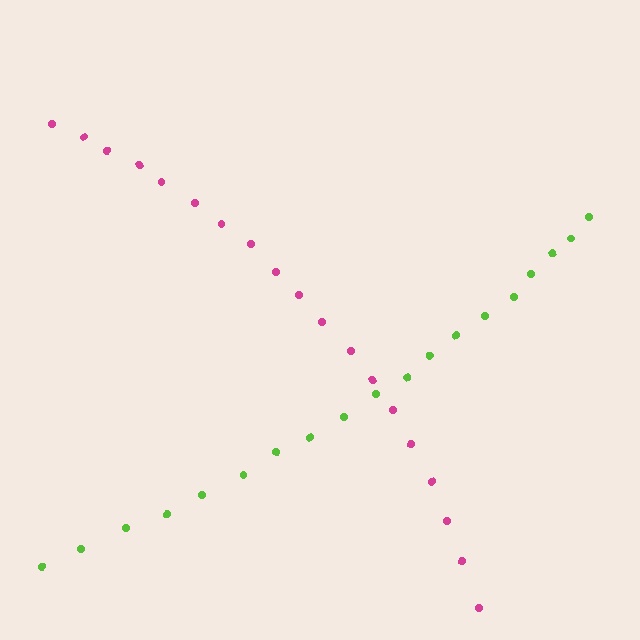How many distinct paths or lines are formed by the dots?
There are 2 distinct paths.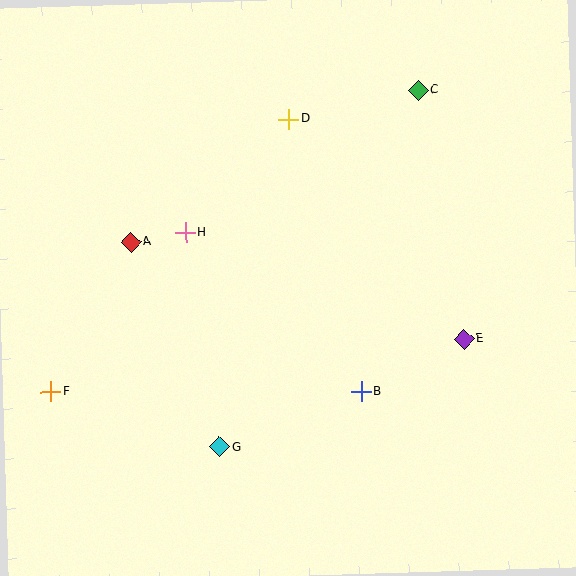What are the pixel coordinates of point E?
Point E is at (464, 339).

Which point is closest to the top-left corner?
Point A is closest to the top-left corner.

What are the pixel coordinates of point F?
Point F is at (51, 391).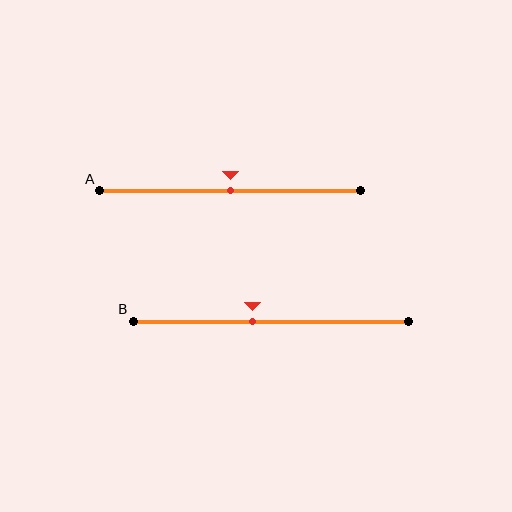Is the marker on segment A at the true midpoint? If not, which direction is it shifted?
Yes, the marker on segment A is at the true midpoint.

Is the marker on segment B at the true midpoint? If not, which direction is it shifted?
No, the marker on segment B is shifted to the left by about 7% of the segment length.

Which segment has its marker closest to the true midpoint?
Segment A has its marker closest to the true midpoint.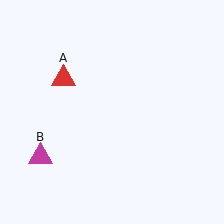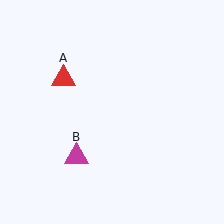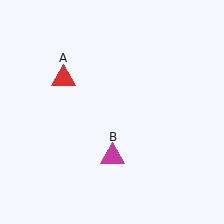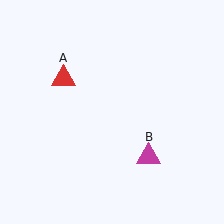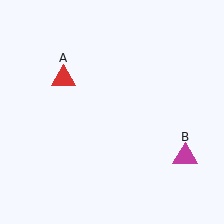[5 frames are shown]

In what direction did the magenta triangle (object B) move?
The magenta triangle (object B) moved right.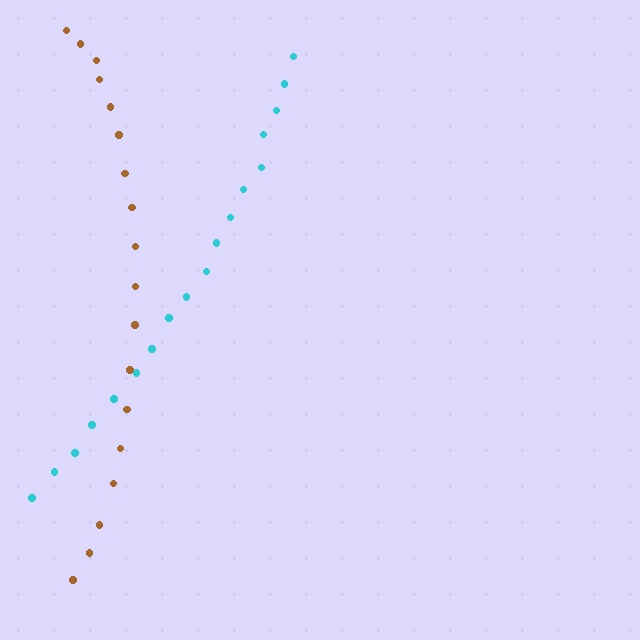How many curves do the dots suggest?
There are 2 distinct paths.